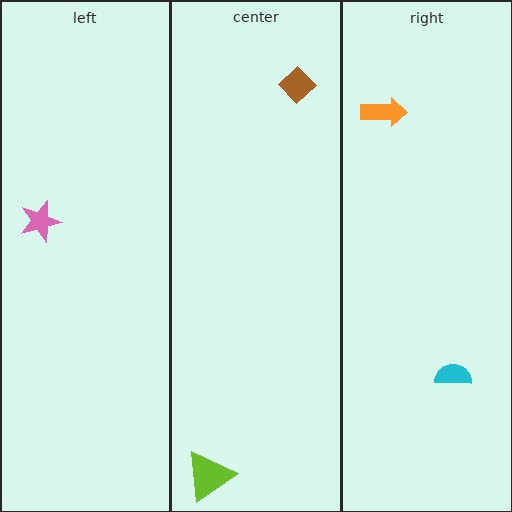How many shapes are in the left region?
1.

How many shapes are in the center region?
2.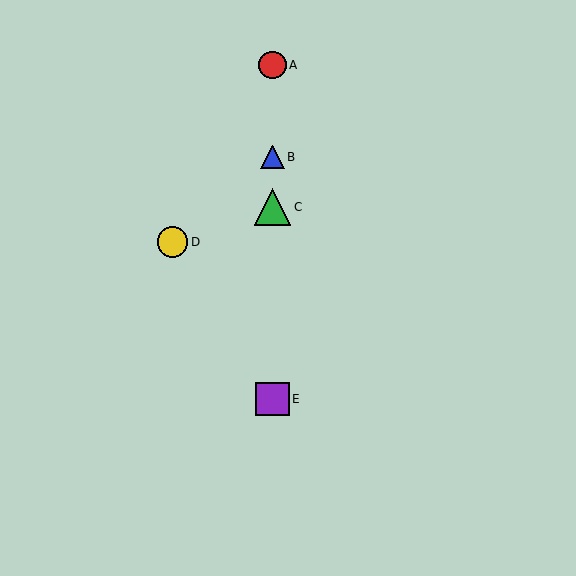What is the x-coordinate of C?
Object C is at x≈272.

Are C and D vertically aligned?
No, C is at x≈272 and D is at x≈173.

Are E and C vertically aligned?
Yes, both are at x≈272.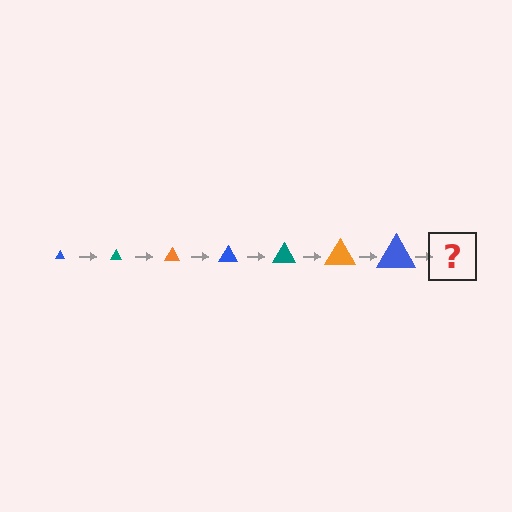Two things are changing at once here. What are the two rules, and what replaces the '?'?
The two rules are that the triangle grows larger each step and the color cycles through blue, teal, and orange. The '?' should be a teal triangle, larger than the previous one.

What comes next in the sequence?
The next element should be a teal triangle, larger than the previous one.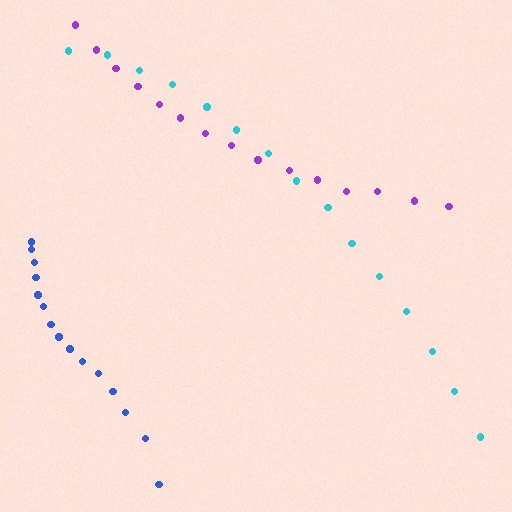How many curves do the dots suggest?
There are 3 distinct paths.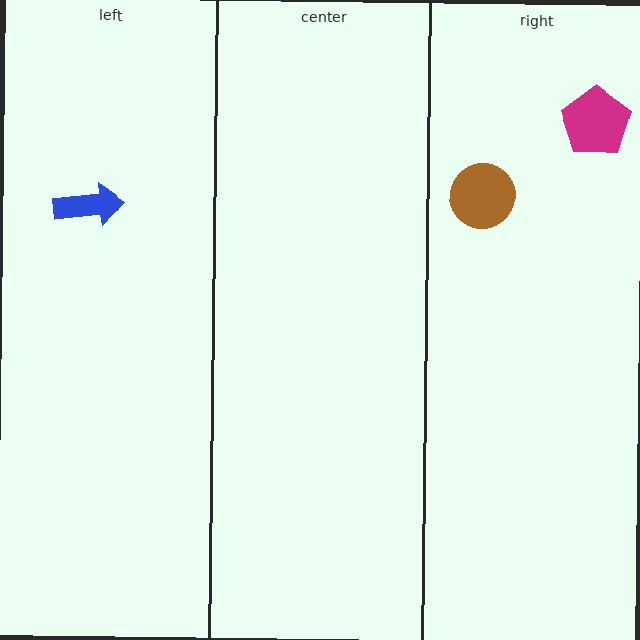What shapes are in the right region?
The magenta pentagon, the brown circle.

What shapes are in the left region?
The blue arrow.